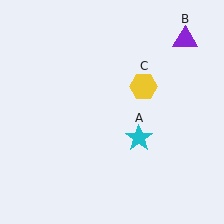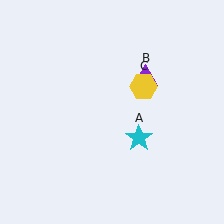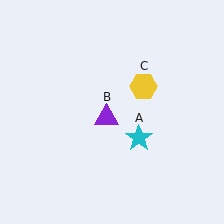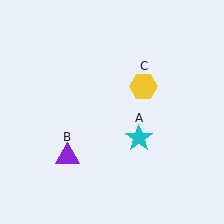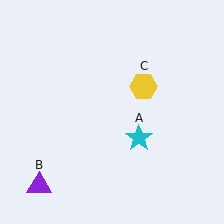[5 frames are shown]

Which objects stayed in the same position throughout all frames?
Cyan star (object A) and yellow hexagon (object C) remained stationary.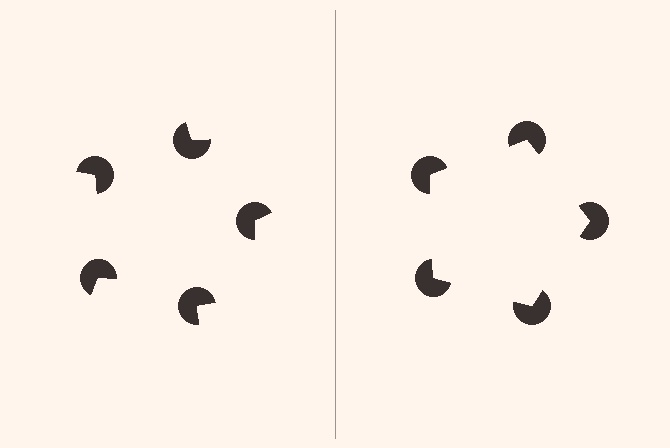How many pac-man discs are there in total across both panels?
10 — 5 on each side.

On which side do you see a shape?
An illusory pentagon appears on the right side. On the left side the wedge cuts are rotated, so no coherent shape forms.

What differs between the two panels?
The pac-man discs are positioned identically on both sides; only the wedge orientations differ. On the right they align to a pentagon; on the left they are misaligned.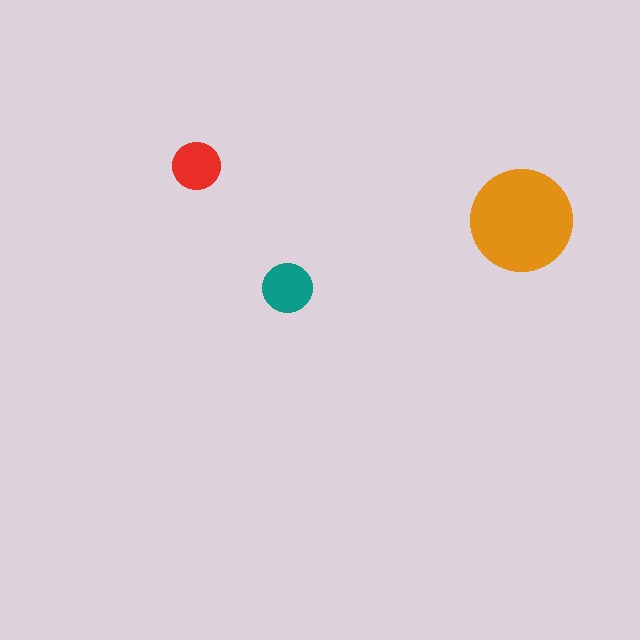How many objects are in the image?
There are 3 objects in the image.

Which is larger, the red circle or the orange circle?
The orange one.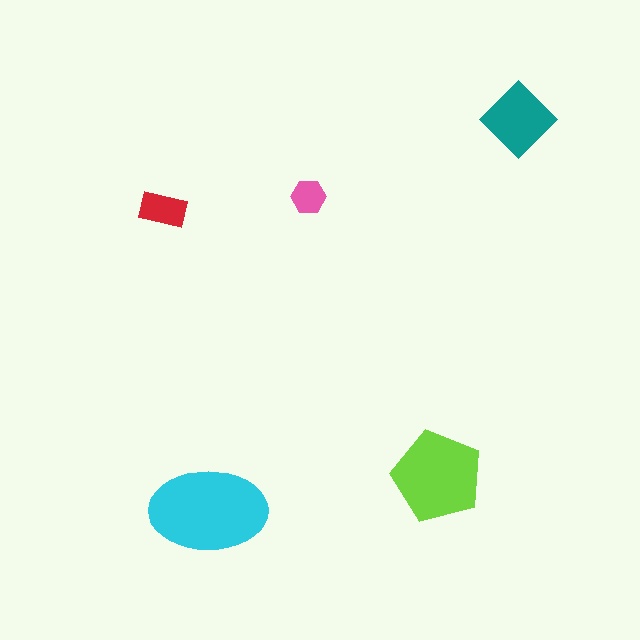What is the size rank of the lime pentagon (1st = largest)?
2nd.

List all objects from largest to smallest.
The cyan ellipse, the lime pentagon, the teal diamond, the red rectangle, the pink hexagon.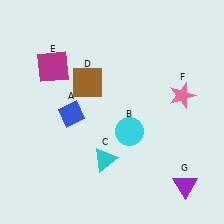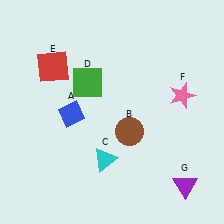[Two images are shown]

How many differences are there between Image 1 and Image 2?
There are 3 differences between the two images.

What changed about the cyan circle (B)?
In Image 1, B is cyan. In Image 2, it changed to brown.